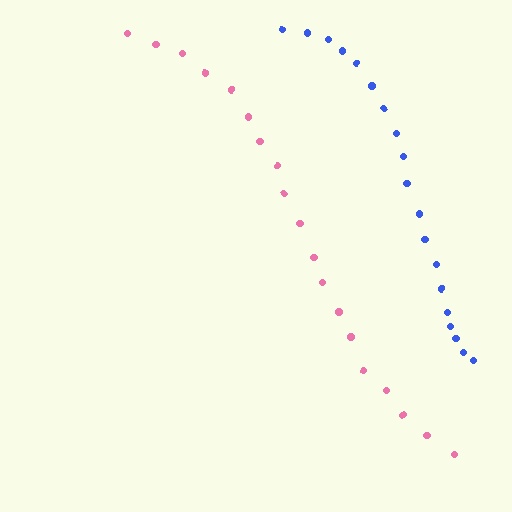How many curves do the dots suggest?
There are 2 distinct paths.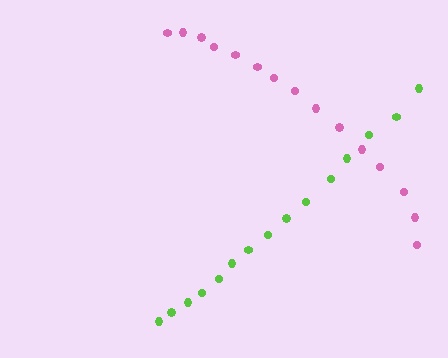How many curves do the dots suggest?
There are 2 distinct paths.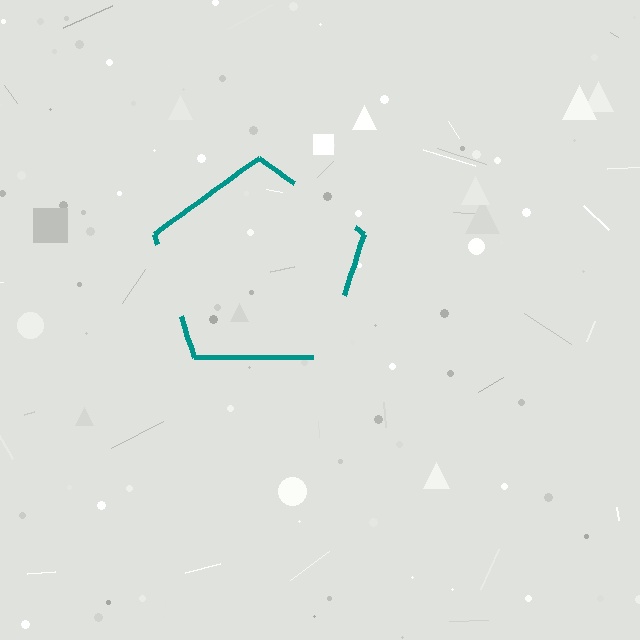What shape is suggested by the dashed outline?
The dashed outline suggests a pentagon.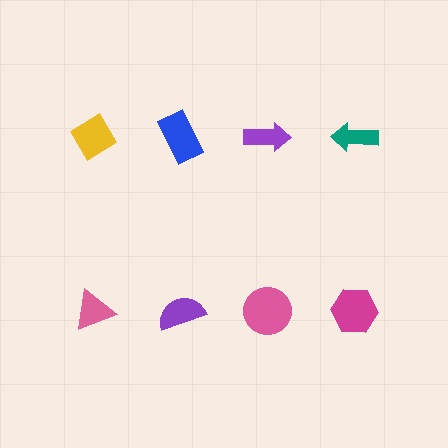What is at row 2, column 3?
A pink circle.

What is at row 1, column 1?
A yellow diamond.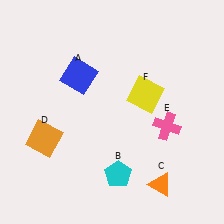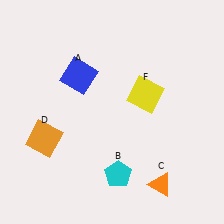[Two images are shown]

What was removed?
The pink cross (E) was removed in Image 2.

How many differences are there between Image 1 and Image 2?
There is 1 difference between the two images.